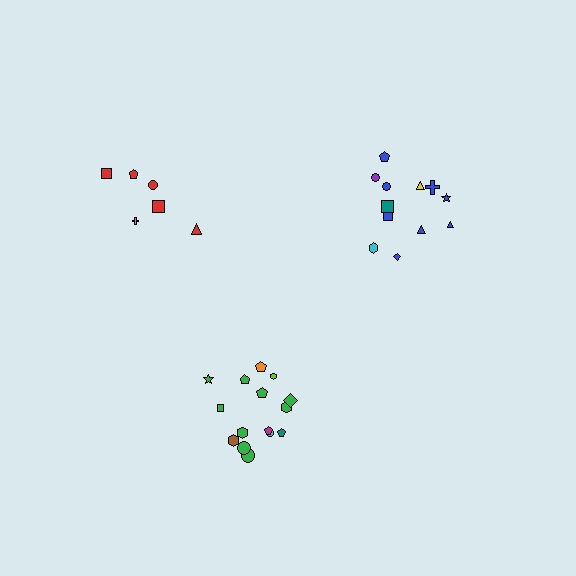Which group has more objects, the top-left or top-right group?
The top-right group.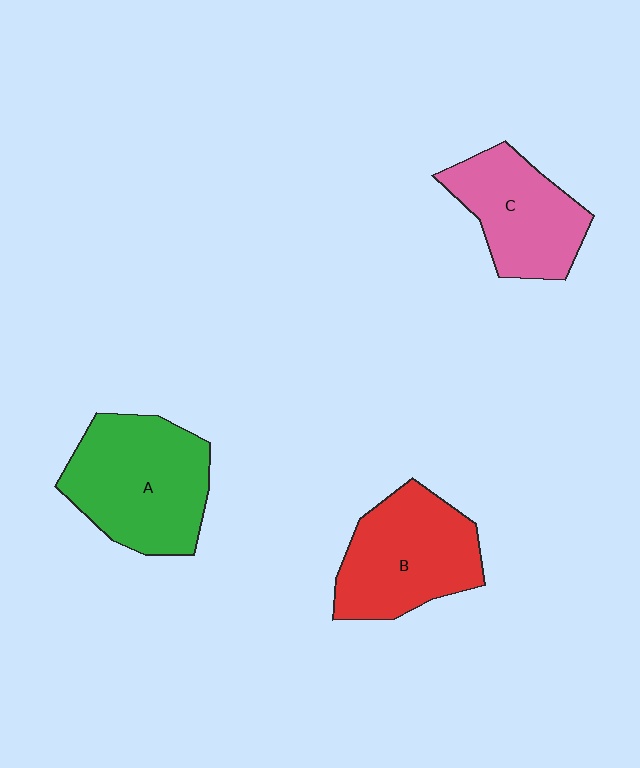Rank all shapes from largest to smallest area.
From largest to smallest: A (green), B (red), C (pink).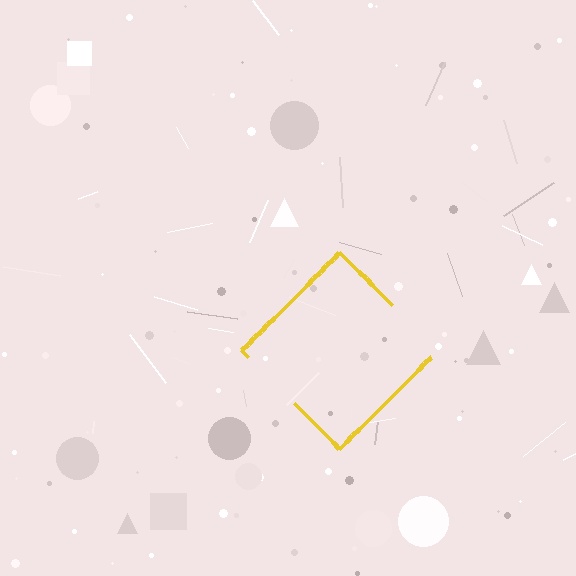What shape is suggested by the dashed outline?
The dashed outline suggests a diamond.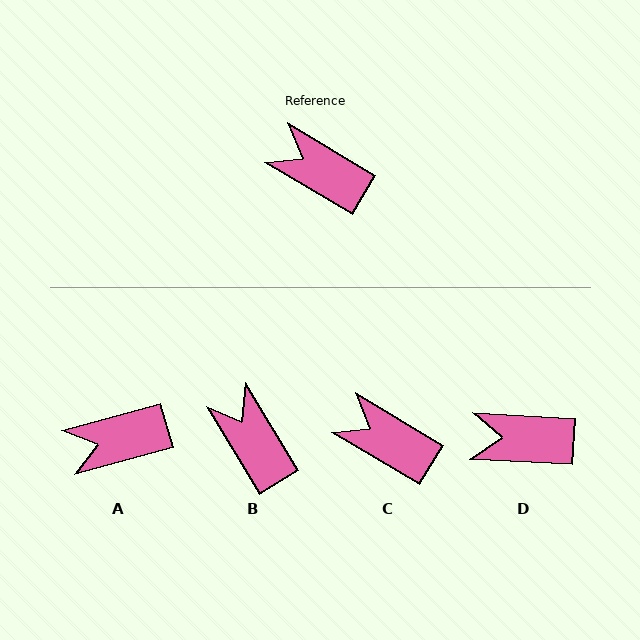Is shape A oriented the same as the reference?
No, it is off by about 46 degrees.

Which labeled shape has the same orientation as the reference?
C.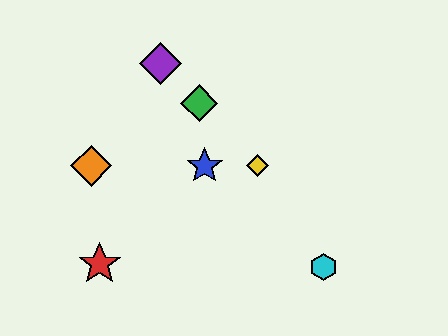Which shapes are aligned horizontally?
The blue star, the yellow diamond, the orange diamond are aligned horizontally.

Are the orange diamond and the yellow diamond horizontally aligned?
Yes, both are at y≈166.